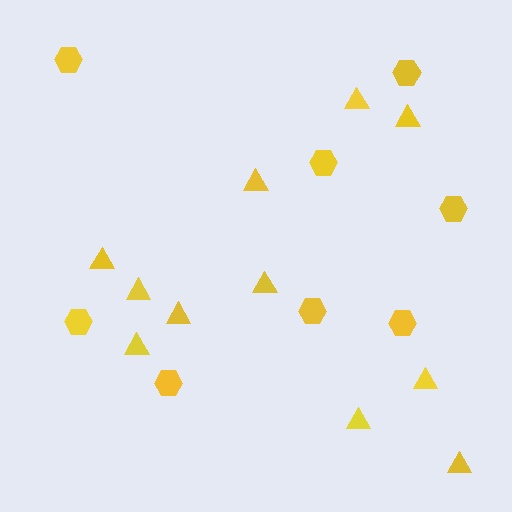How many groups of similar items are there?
There are 2 groups: one group of hexagons (8) and one group of triangles (11).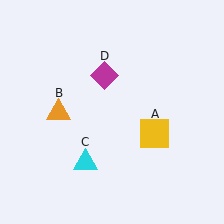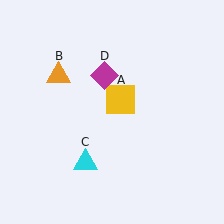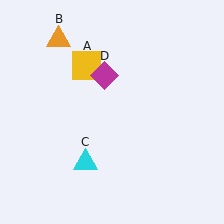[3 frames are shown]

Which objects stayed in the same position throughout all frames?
Cyan triangle (object C) and magenta diamond (object D) remained stationary.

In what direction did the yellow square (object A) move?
The yellow square (object A) moved up and to the left.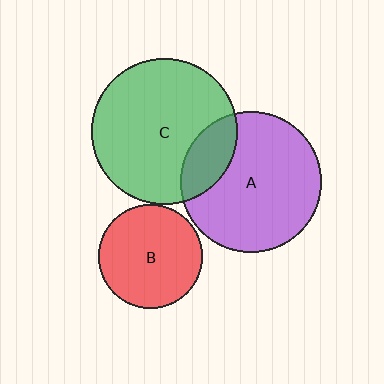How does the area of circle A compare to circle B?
Approximately 1.8 times.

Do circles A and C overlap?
Yes.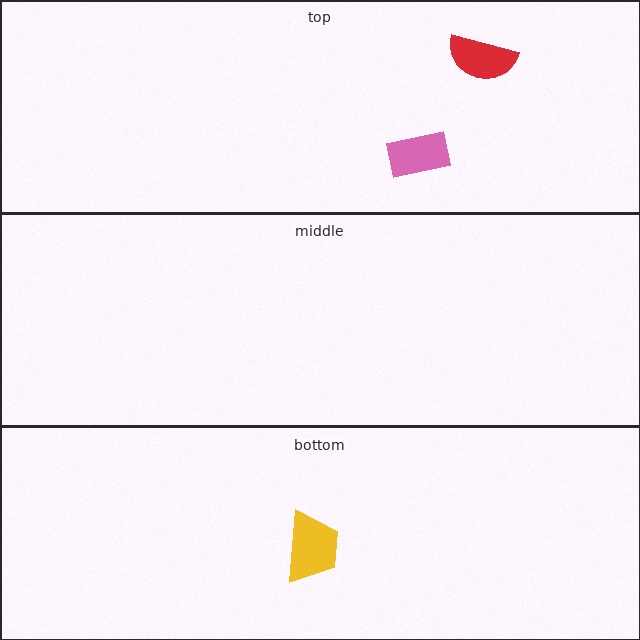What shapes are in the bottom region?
The yellow trapezoid.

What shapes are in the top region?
The pink rectangle, the red semicircle.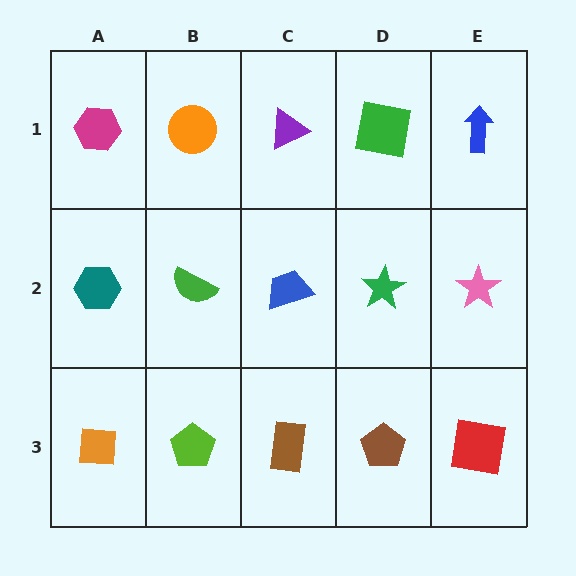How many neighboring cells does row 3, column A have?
2.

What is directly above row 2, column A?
A magenta hexagon.